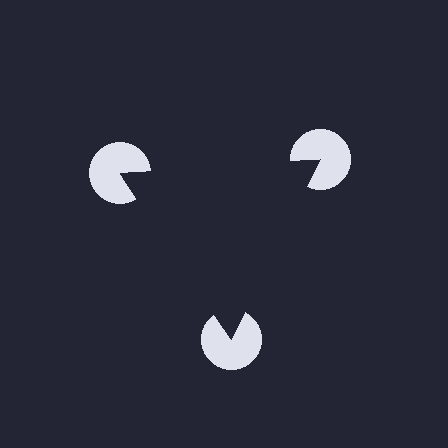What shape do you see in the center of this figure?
An illusory triangle — its edges are inferred from the aligned wedge cuts in the pac-man discs, not physically drawn.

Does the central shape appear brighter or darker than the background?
It typically appears slightly darker than the background, even though no actual brightness change is drawn.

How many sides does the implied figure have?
3 sides.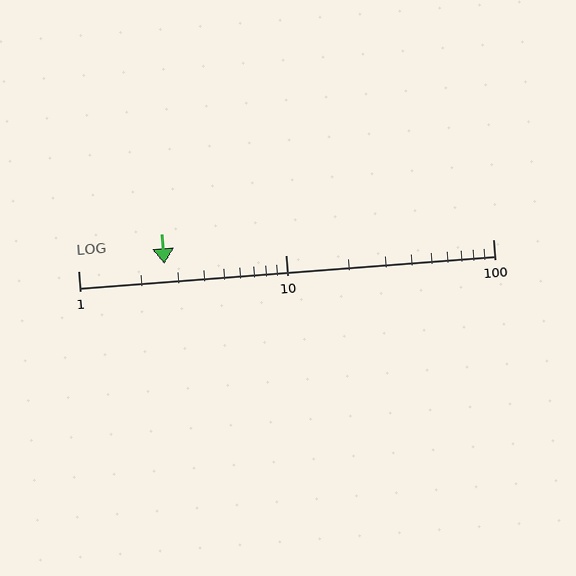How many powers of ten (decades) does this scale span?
The scale spans 2 decades, from 1 to 100.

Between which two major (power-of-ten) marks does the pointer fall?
The pointer is between 1 and 10.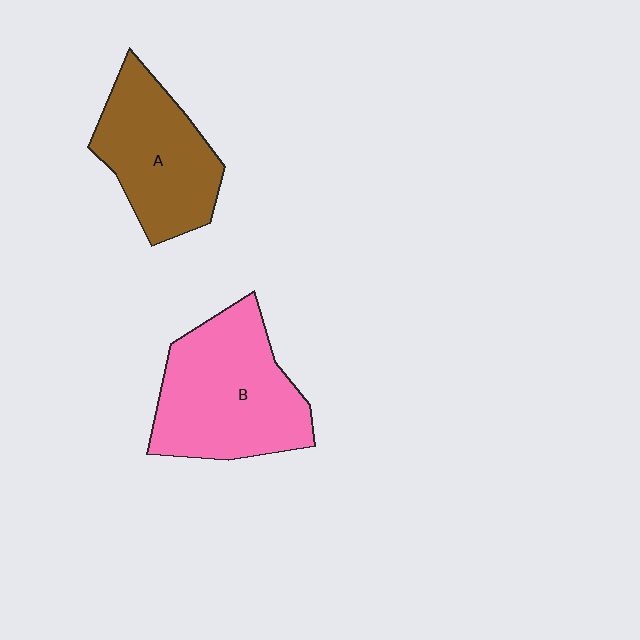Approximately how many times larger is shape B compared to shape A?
Approximately 1.3 times.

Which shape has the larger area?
Shape B (pink).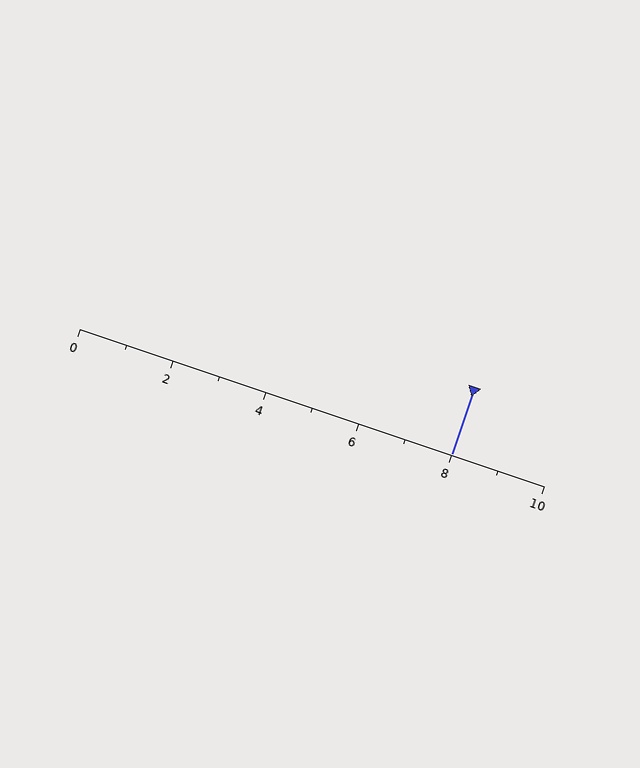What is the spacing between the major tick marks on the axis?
The major ticks are spaced 2 apart.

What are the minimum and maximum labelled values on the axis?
The axis runs from 0 to 10.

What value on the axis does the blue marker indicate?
The marker indicates approximately 8.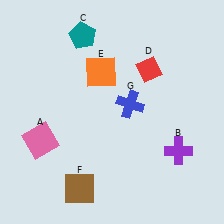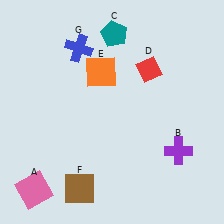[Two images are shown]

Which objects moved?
The objects that moved are: the pink square (A), the teal pentagon (C), the blue cross (G).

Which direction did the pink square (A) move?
The pink square (A) moved down.